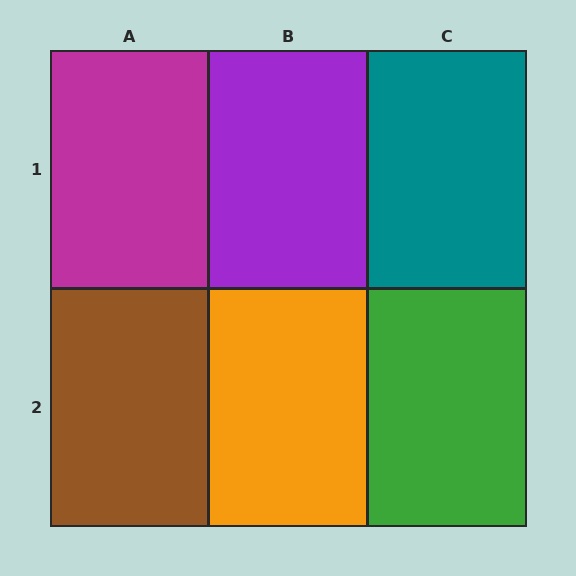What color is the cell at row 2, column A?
Brown.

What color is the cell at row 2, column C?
Green.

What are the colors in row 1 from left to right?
Magenta, purple, teal.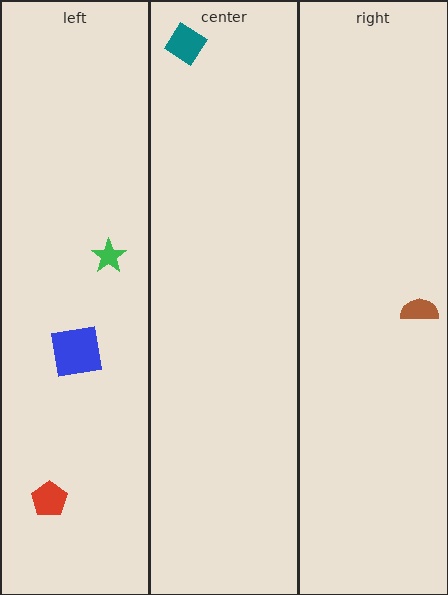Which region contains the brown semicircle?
The right region.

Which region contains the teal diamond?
The center region.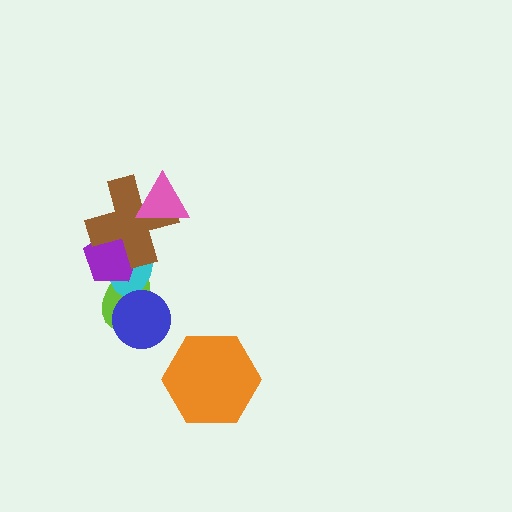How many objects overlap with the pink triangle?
1 object overlaps with the pink triangle.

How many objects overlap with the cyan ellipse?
3 objects overlap with the cyan ellipse.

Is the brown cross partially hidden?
Yes, it is partially covered by another shape.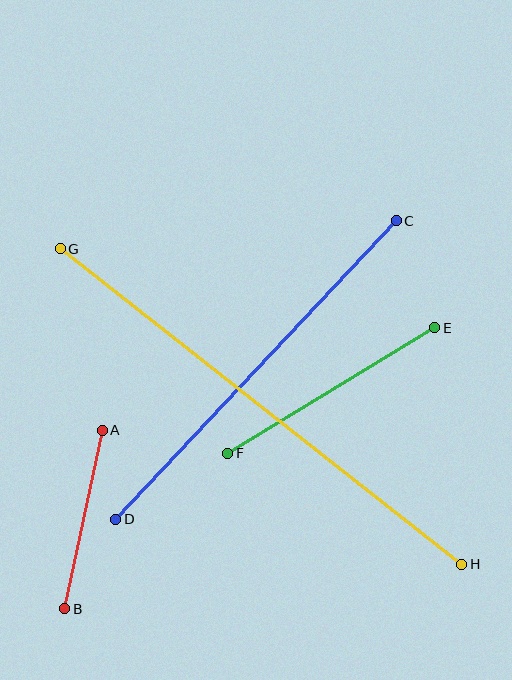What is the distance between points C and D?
The distance is approximately 410 pixels.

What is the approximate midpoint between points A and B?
The midpoint is at approximately (84, 520) pixels.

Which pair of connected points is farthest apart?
Points G and H are farthest apart.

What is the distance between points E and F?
The distance is approximately 242 pixels.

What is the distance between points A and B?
The distance is approximately 182 pixels.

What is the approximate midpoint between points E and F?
The midpoint is at approximately (331, 390) pixels.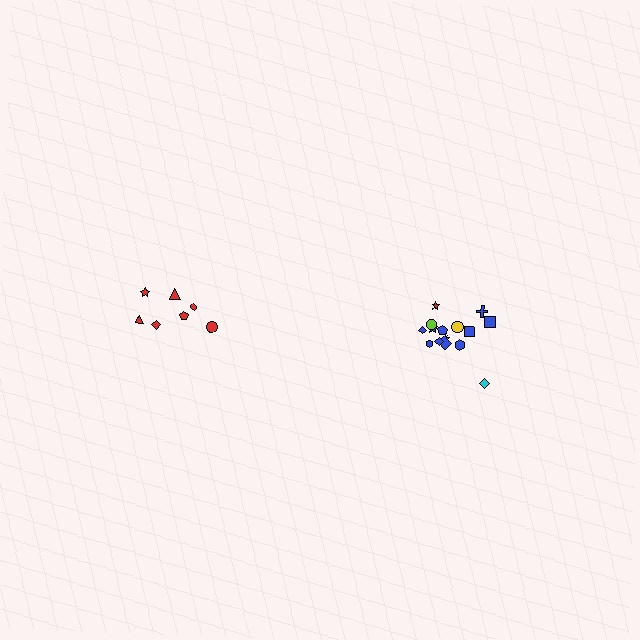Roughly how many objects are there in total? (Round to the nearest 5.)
Roughly 20 objects in total.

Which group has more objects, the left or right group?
The right group.